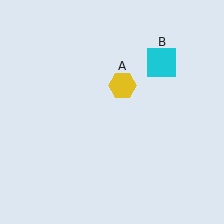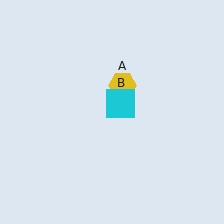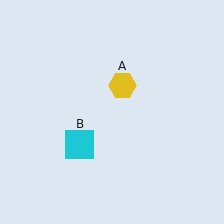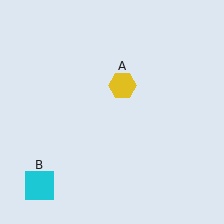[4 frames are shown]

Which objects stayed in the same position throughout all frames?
Yellow hexagon (object A) remained stationary.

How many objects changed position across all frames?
1 object changed position: cyan square (object B).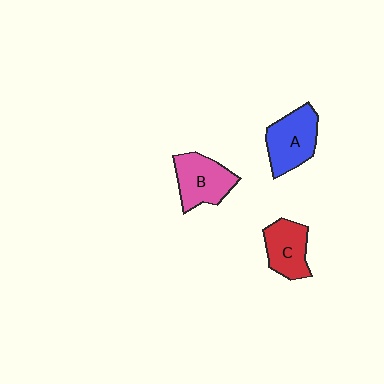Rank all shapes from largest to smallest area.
From largest to smallest: A (blue), B (pink), C (red).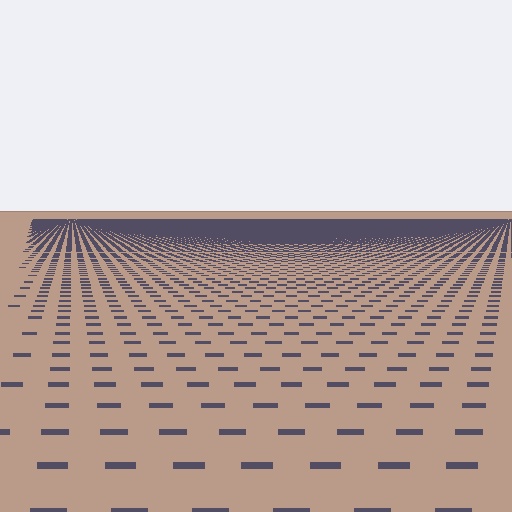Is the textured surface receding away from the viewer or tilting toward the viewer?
The surface is receding away from the viewer. Texture elements get smaller and denser toward the top.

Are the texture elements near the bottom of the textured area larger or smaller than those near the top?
Larger. Near the bottom, elements are closer to the viewer and appear at a bigger on-screen size.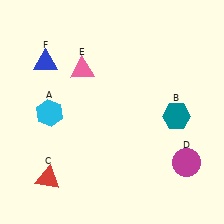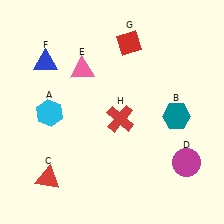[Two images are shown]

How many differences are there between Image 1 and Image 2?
There are 2 differences between the two images.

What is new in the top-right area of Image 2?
A red diamond (G) was added in the top-right area of Image 2.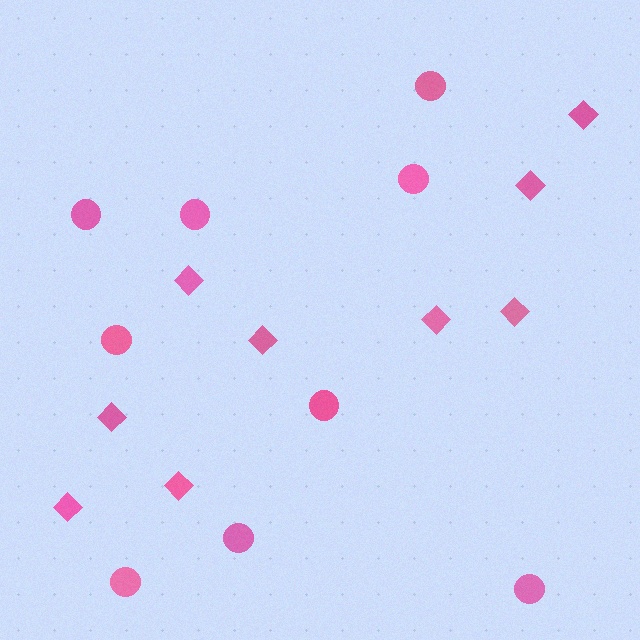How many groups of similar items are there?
There are 2 groups: one group of circles (9) and one group of diamonds (9).